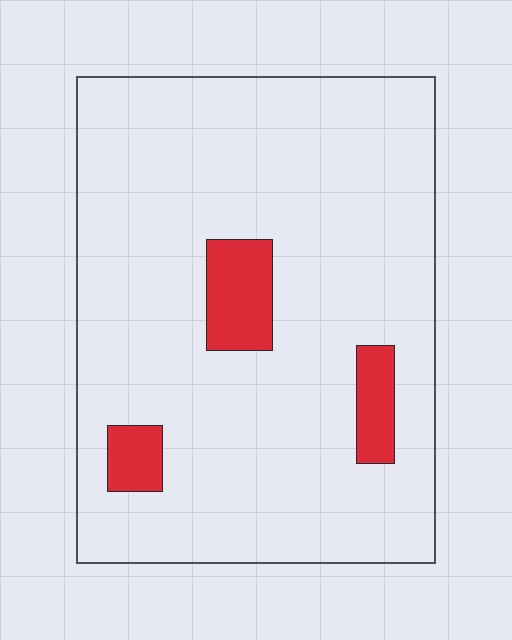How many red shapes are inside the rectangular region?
3.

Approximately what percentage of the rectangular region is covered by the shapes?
Approximately 10%.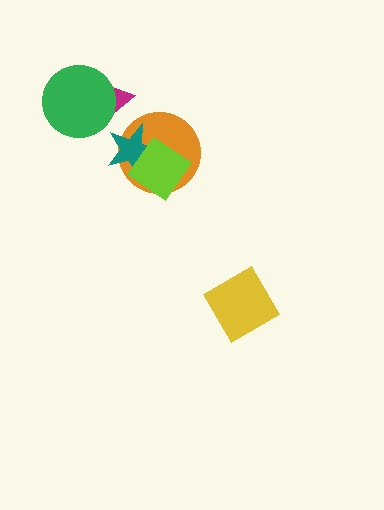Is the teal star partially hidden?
Yes, it is partially covered by another shape.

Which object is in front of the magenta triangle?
The green circle is in front of the magenta triangle.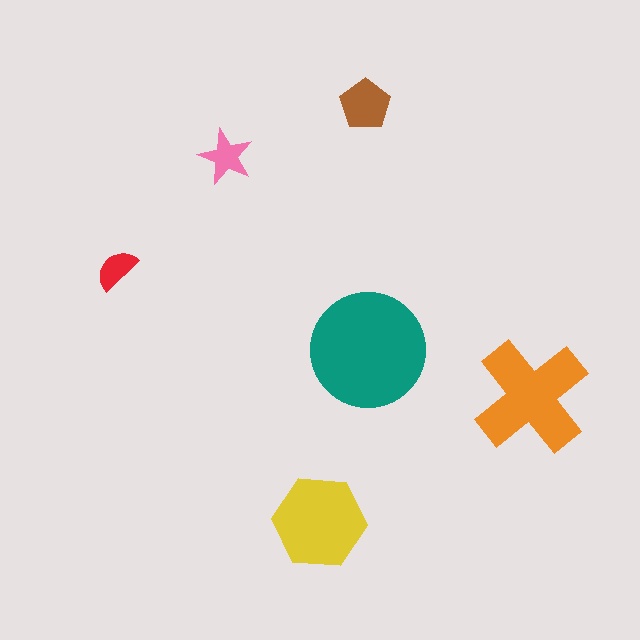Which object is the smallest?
The red semicircle.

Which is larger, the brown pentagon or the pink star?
The brown pentagon.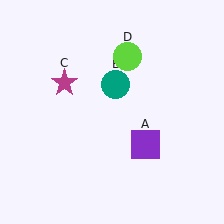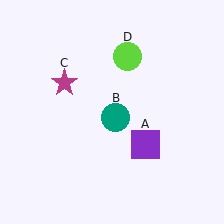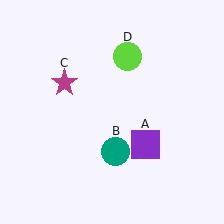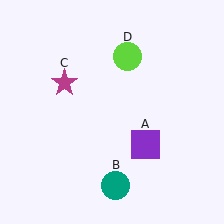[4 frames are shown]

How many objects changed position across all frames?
1 object changed position: teal circle (object B).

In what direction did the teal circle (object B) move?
The teal circle (object B) moved down.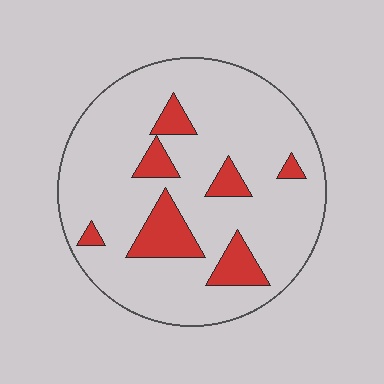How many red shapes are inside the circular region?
7.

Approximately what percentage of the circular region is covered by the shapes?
Approximately 15%.